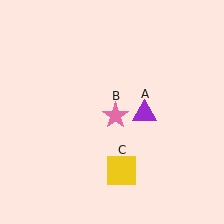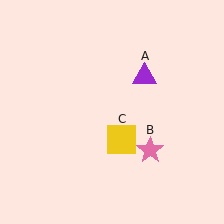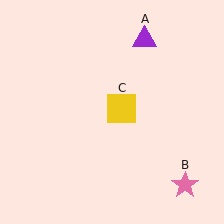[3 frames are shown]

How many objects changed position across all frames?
3 objects changed position: purple triangle (object A), pink star (object B), yellow square (object C).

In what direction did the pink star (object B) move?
The pink star (object B) moved down and to the right.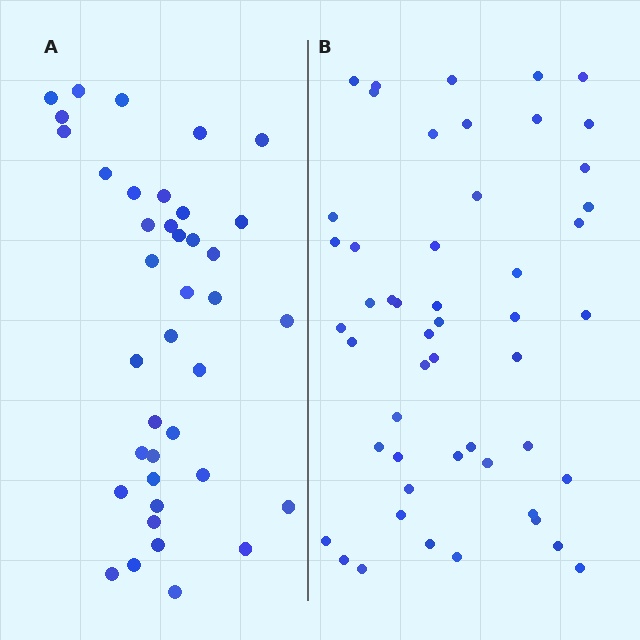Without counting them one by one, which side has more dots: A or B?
Region B (the right region) has more dots.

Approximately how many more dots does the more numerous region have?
Region B has roughly 12 or so more dots than region A.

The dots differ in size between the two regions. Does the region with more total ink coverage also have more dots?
No. Region A has more total ink coverage because its dots are larger, but region B actually contains more individual dots. Total area can be misleading — the number of items is what matters here.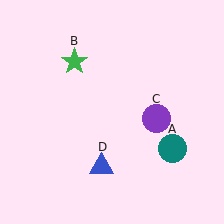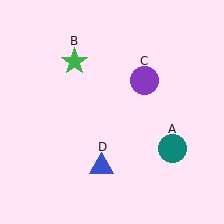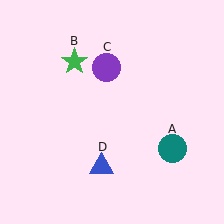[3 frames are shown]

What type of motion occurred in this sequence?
The purple circle (object C) rotated counterclockwise around the center of the scene.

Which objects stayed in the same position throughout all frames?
Teal circle (object A) and green star (object B) and blue triangle (object D) remained stationary.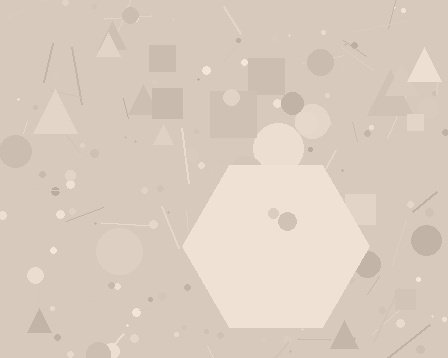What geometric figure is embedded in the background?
A hexagon is embedded in the background.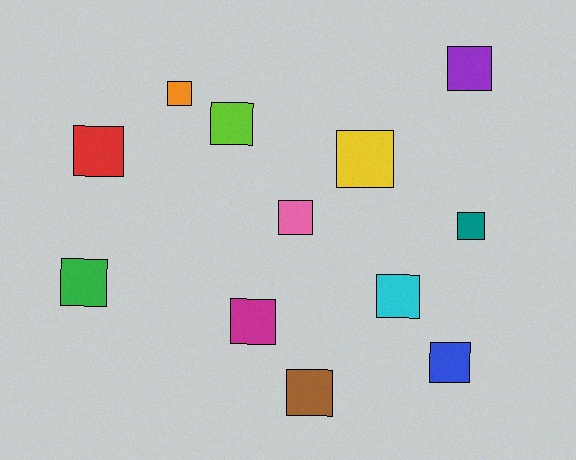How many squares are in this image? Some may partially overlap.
There are 12 squares.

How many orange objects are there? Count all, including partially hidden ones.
There is 1 orange object.